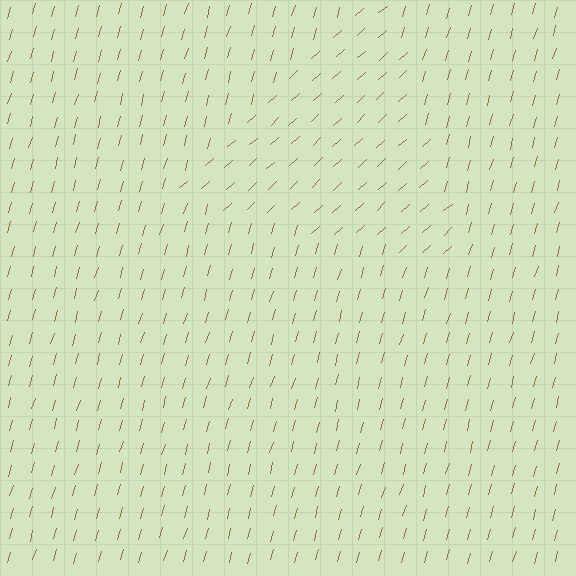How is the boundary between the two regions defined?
The boundary is defined purely by a change in line orientation (approximately 32 degrees difference). All lines are the same color and thickness.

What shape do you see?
I see a triangle.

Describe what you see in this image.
The image is filled with small brown line segments. A triangle region in the image has lines oriented differently from the surrounding lines, creating a visible texture boundary.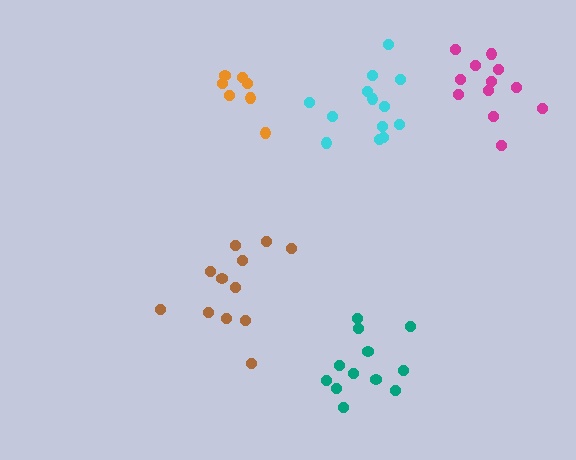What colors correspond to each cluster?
The clusters are colored: brown, orange, magenta, teal, cyan.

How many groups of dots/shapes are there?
There are 5 groups.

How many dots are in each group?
Group 1: 12 dots, Group 2: 7 dots, Group 3: 12 dots, Group 4: 12 dots, Group 5: 13 dots (56 total).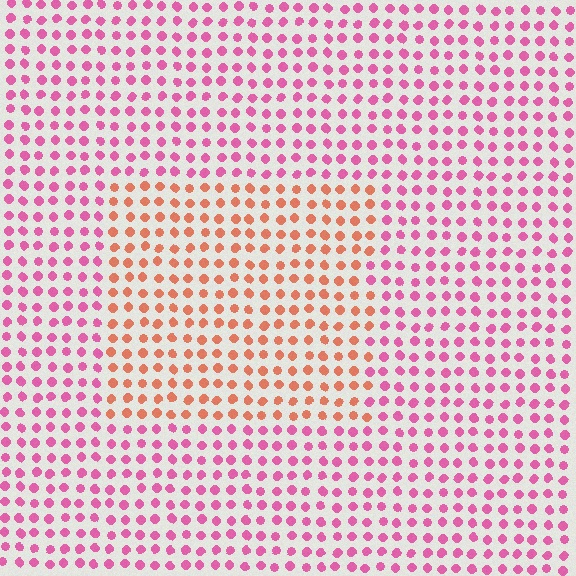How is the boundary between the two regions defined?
The boundary is defined purely by a slight shift in hue (about 46 degrees). Spacing, size, and orientation are identical on both sides.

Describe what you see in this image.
The image is filled with small pink elements in a uniform arrangement. A rectangle-shaped region is visible where the elements are tinted to a slightly different hue, forming a subtle color boundary.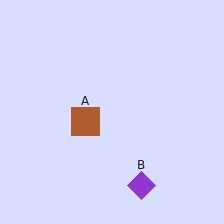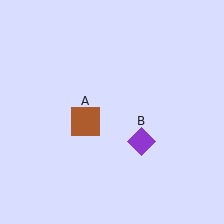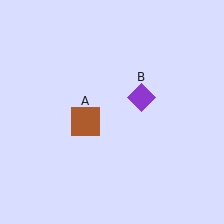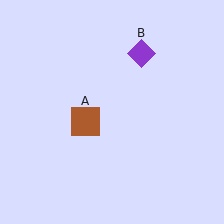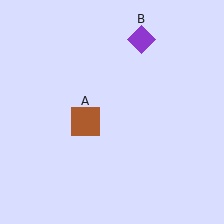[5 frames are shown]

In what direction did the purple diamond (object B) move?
The purple diamond (object B) moved up.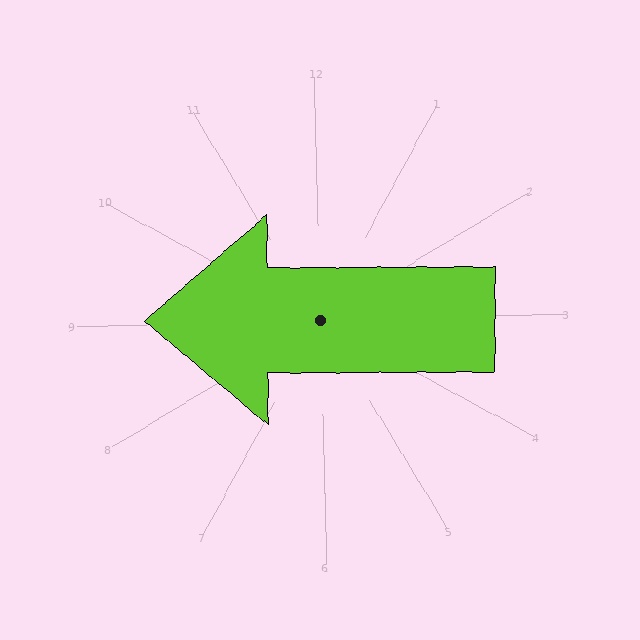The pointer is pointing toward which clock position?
Roughly 9 o'clock.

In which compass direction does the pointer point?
West.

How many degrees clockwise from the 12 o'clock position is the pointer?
Approximately 271 degrees.